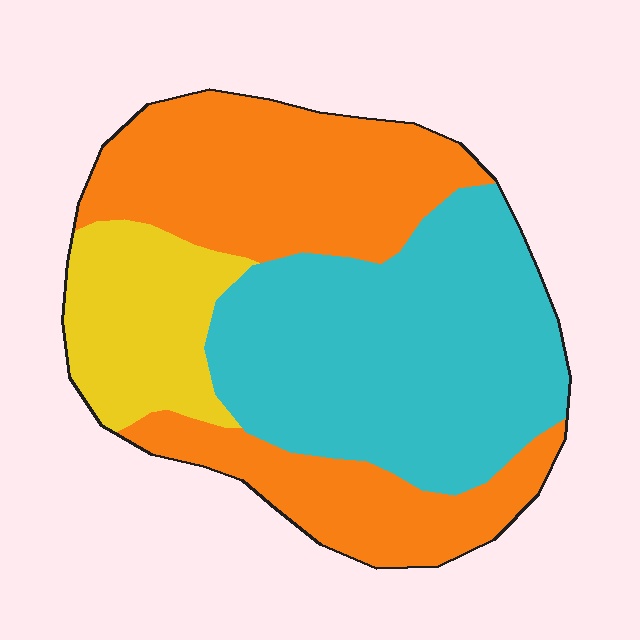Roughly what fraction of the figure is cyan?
Cyan takes up between a third and a half of the figure.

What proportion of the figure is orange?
Orange takes up between a third and a half of the figure.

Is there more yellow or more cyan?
Cyan.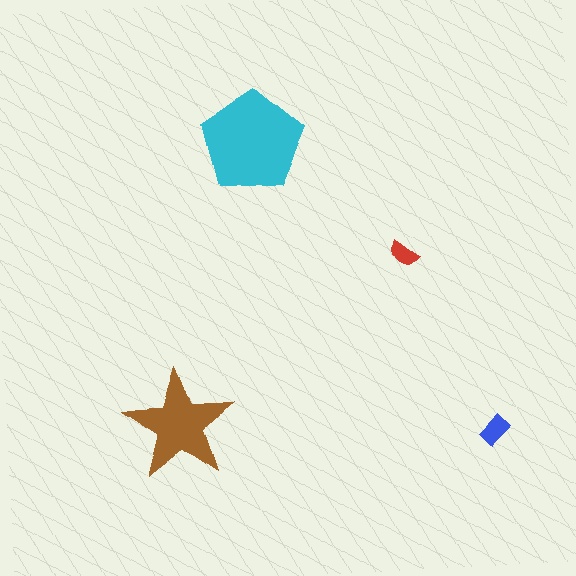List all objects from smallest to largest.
The red semicircle, the blue rectangle, the brown star, the cyan pentagon.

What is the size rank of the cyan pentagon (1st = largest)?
1st.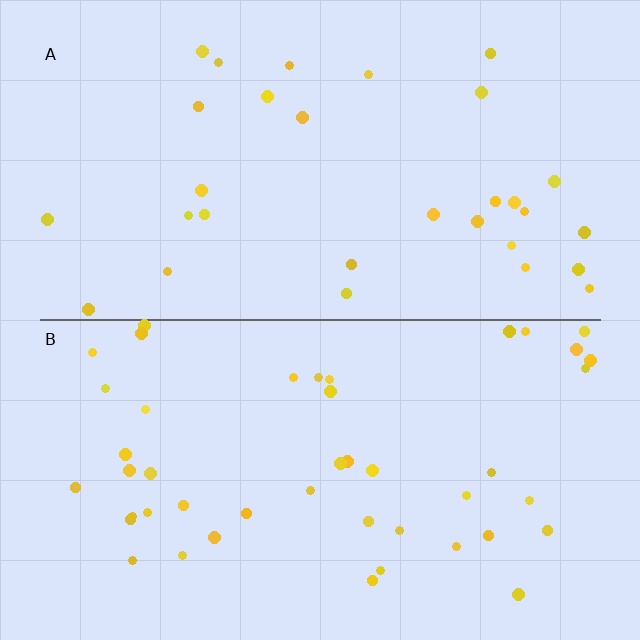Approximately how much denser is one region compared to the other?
Approximately 1.5× — region B over region A.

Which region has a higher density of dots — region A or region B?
B (the bottom).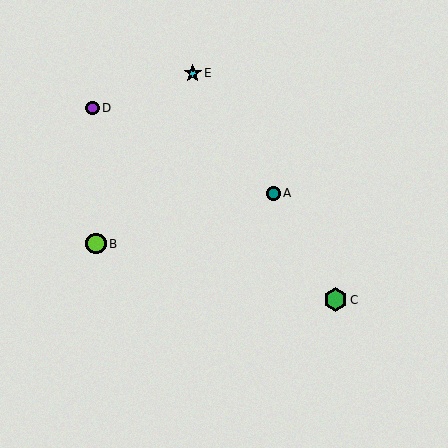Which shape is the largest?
The green hexagon (labeled C) is the largest.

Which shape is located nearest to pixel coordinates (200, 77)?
The cyan star (labeled E) at (193, 73) is nearest to that location.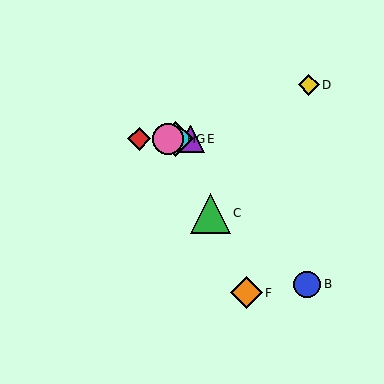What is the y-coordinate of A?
Object A is at y≈139.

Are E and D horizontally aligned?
No, E is at y≈139 and D is at y≈85.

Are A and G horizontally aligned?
Yes, both are at y≈139.